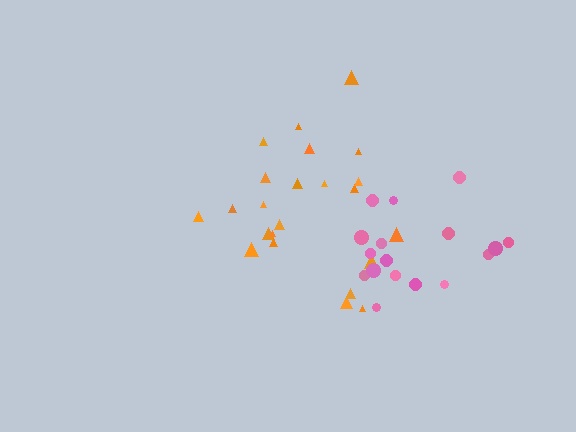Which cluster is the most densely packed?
Pink.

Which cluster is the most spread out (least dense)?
Orange.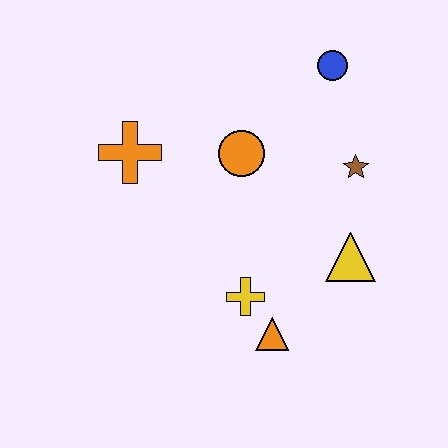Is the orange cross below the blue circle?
Yes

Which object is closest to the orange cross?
The orange circle is closest to the orange cross.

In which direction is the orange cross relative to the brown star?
The orange cross is to the left of the brown star.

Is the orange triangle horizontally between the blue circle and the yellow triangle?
No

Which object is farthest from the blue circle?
The orange triangle is farthest from the blue circle.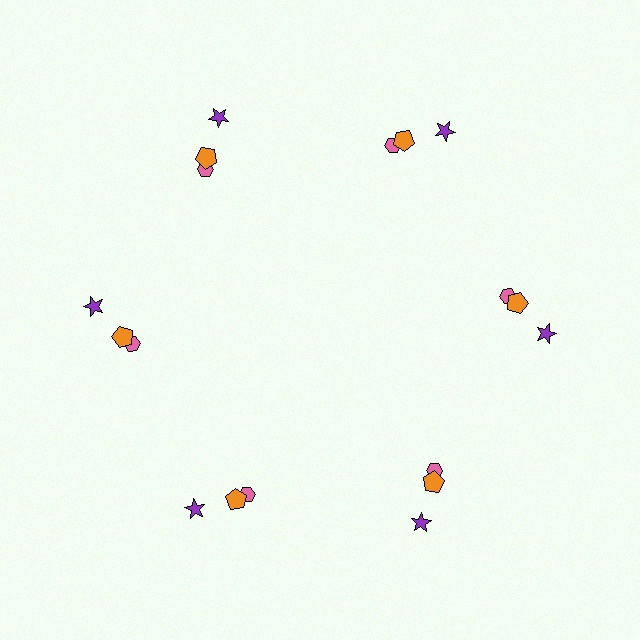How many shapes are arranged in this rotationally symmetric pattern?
There are 18 shapes, arranged in 6 groups of 3.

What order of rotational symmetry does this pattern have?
This pattern has 6-fold rotational symmetry.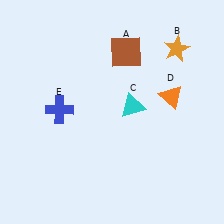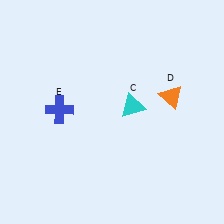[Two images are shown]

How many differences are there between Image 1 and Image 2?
There are 2 differences between the two images.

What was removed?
The brown square (A), the orange star (B) were removed in Image 2.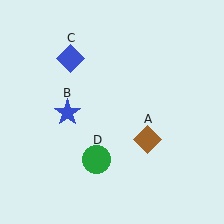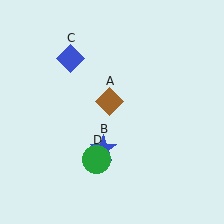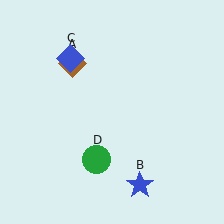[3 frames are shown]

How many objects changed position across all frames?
2 objects changed position: brown diamond (object A), blue star (object B).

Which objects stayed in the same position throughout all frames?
Blue diamond (object C) and green circle (object D) remained stationary.